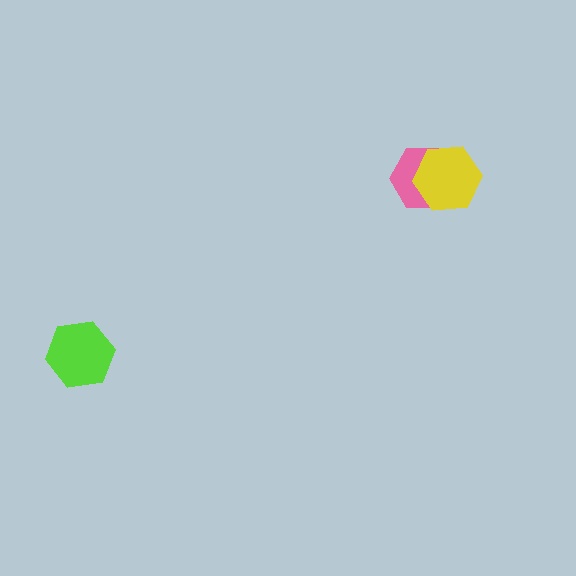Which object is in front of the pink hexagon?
The yellow hexagon is in front of the pink hexagon.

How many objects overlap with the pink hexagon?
1 object overlaps with the pink hexagon.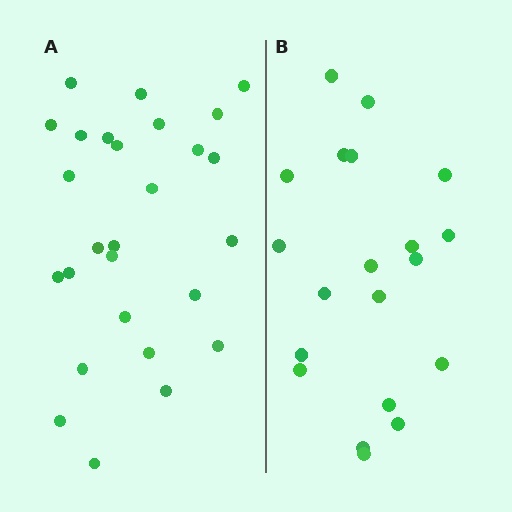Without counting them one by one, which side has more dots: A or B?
Region A (the left region) has more dots.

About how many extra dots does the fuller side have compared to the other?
Region A has roughly 8 or so more dots than region B.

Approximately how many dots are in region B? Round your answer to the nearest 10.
About 20 dots.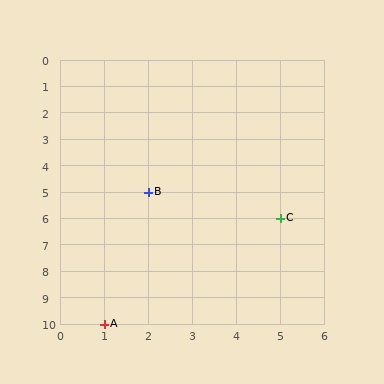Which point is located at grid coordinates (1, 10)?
Point A is at (1, 10).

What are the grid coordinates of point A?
Point A is at grid coordinates (1, 10).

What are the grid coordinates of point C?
Point C is at grid coordinates (5, 6).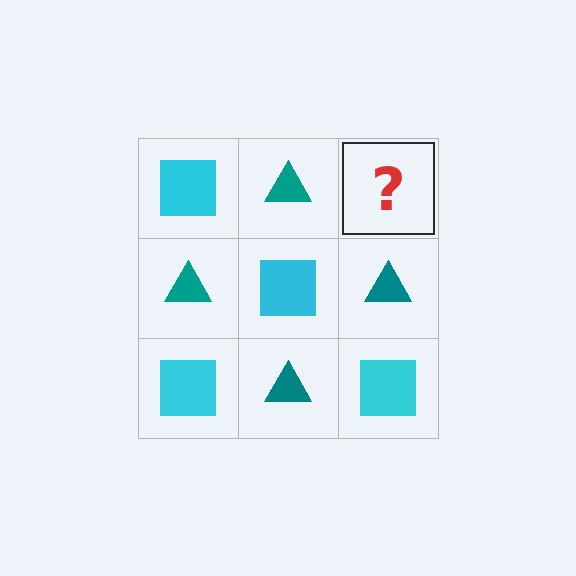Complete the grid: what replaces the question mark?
The question mark should be replaced with a cyan square.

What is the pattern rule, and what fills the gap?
The rule is that it alternates cyan square and teal triangle in a checkerboard pattern. The gap should be filled with a cyan square.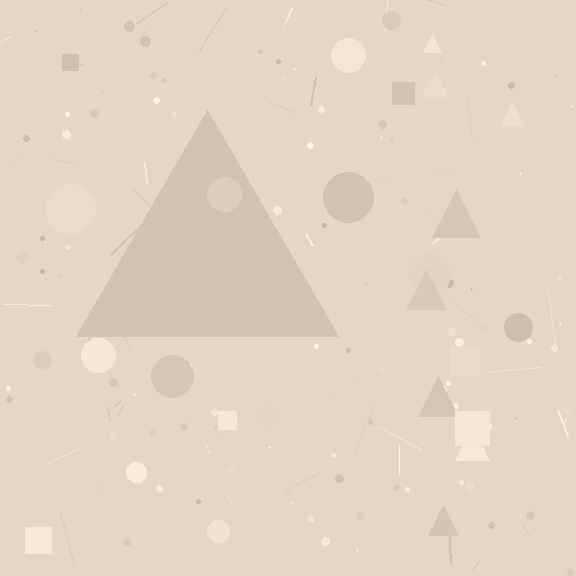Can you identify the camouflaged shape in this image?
The camouflaged shape is a triangle.